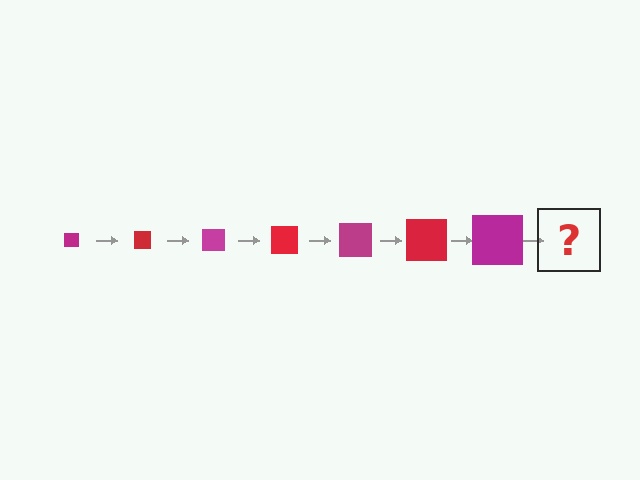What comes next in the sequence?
The next element should be a red square, larger than the previous one.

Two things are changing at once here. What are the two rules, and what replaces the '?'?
The two rules are that the square grows larger each step and the color cycles through magenta and red. The '?' should be a red square, larger than the previous one.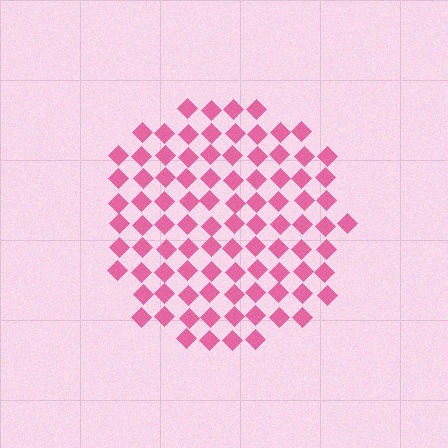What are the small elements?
The small elements are diamonds.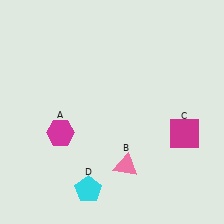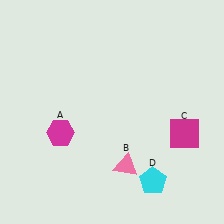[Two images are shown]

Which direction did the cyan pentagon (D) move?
The cyan pentagon (D) moved right.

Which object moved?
The cyan pentagon (D) moved right.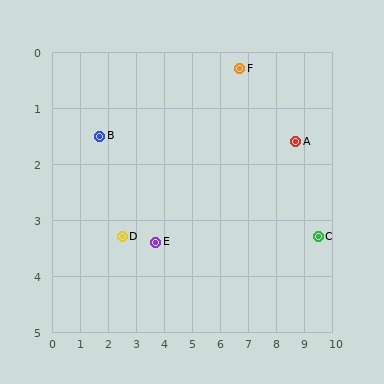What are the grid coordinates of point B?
Point B is at approximately (1.7, 1.5).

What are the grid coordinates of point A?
Point A is at approximately (8.7, 1.6).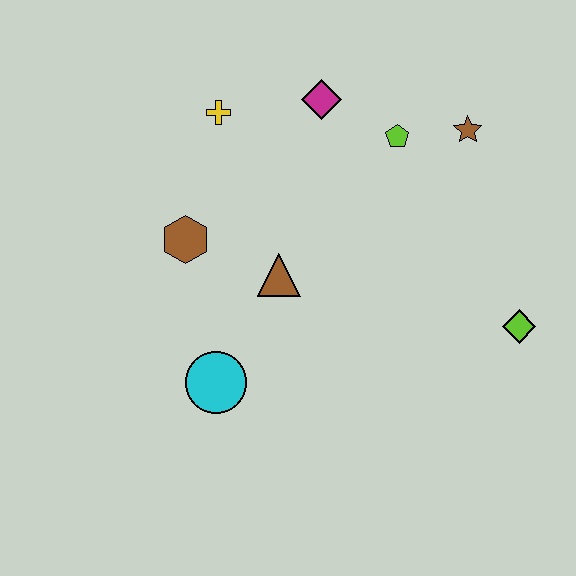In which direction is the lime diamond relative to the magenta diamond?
The lime diamond is below the magenta diamond.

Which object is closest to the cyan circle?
The brown triangle is closest to the cyan circle.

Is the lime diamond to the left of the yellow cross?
No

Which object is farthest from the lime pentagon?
The cyan circle is farthest from the lime pentagon.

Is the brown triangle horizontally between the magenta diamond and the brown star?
No